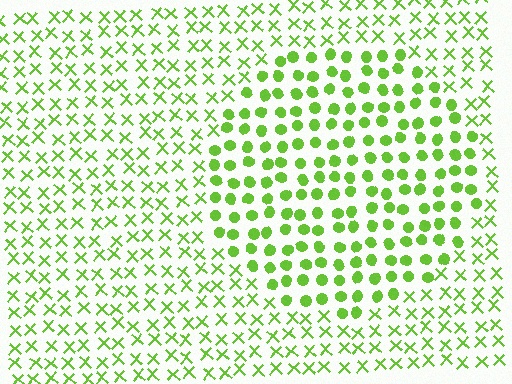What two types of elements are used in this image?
The image uses circles inside the circle region and X marks outside it.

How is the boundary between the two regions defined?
The boundary is defined by a change in element shape: circles inside vs. X marks outside. All elements share the same color and spacing.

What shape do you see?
I see a circle.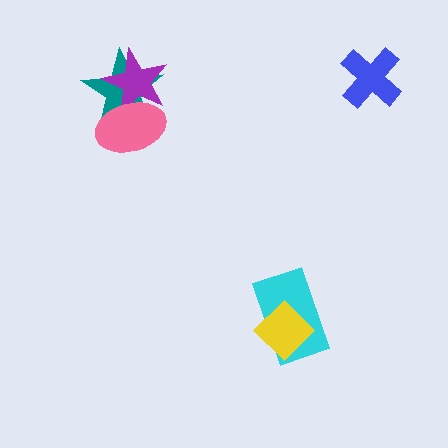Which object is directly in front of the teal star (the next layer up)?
The purple star is directly in front of the teal star.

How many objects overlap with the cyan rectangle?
1 object overlaps with the cyan rectangle.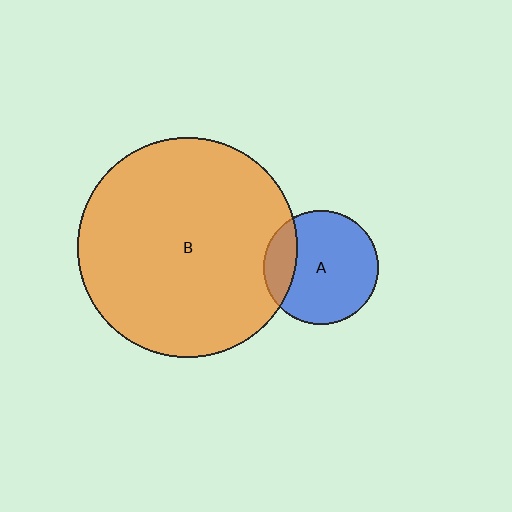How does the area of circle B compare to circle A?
Approximately 3.7 times.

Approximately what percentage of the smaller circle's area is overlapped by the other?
Approximately 20%.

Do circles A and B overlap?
Yes.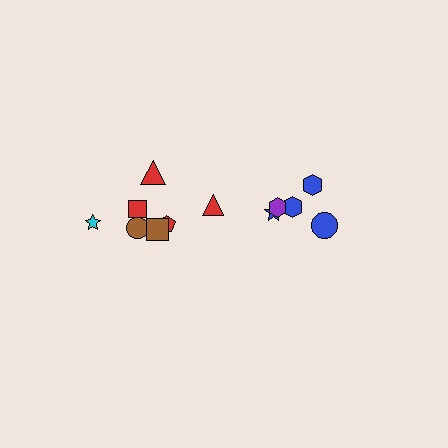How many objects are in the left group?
There are 7 objects.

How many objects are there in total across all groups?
There are 12 objects.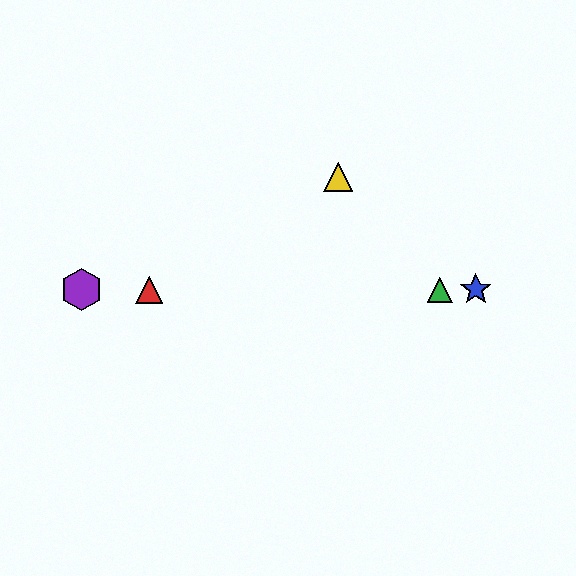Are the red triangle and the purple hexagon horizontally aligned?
Yes, both are at y≈290.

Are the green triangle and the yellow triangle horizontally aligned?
No, the green triangle is at y≈290 and the yellow triangle is at y≈177.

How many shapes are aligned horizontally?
4 shapes (the red triangle, the blue star, the green triangle, the purple hexagon) are aligned horizontally.